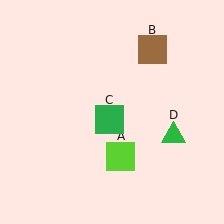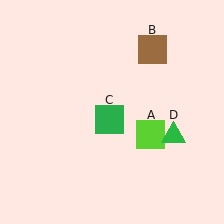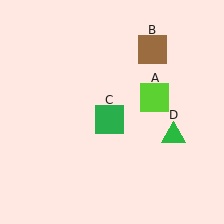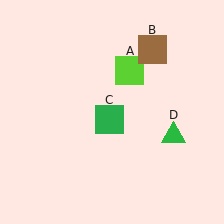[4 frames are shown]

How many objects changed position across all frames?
1 object changed position: lime square (object A).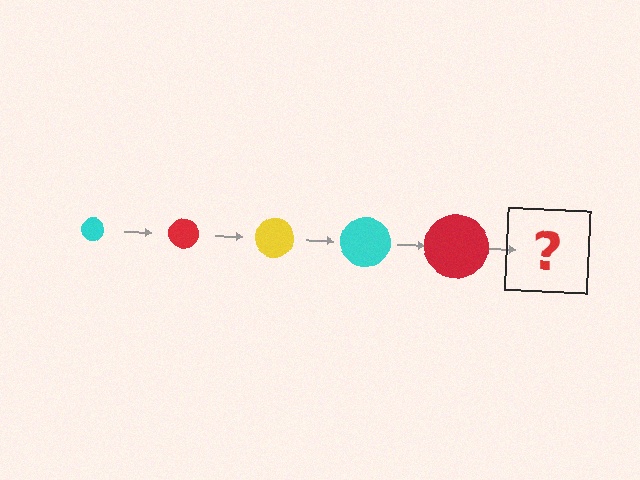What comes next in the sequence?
The next element should be a yellow circle, larger than the previous one.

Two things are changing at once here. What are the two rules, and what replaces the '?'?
The two rules are that the circle grows larger each step and the color cycles through cyan, red, and yellow. The '?' should be a yellow circle, larger than the previous one.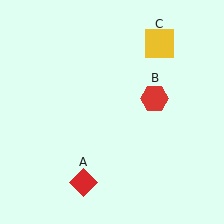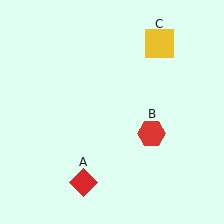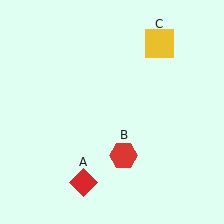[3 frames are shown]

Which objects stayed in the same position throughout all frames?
Red diamond (object A) and yellow square (object C) remained stationary.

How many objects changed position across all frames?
1 object changed position: red hexagon (object B).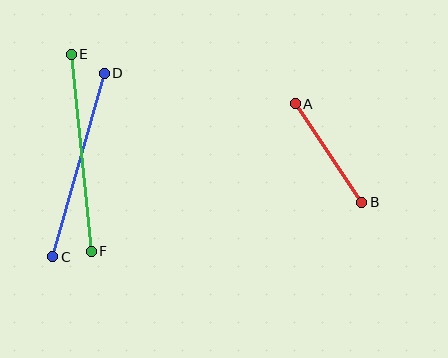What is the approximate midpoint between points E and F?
The midpoint is at approximately (81, 153) pixels.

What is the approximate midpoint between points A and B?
The midpoint is at approximately (328, 153) pixels.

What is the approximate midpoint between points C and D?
The midpoint is at approximately (78, 165) pixels.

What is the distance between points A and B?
The distance is approximately 119 pixels.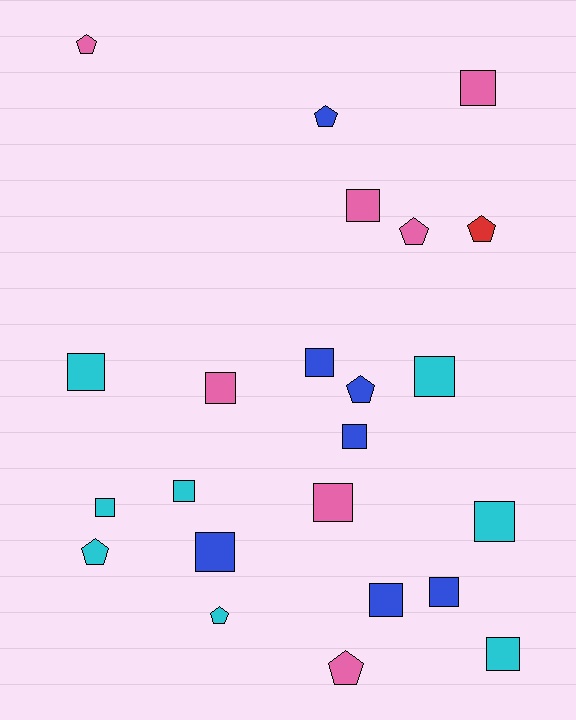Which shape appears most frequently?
Square, with 15 objects.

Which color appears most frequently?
Cyan, with 8 objects.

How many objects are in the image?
There are 23 objects.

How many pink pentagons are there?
There are 3 pink pentagons.